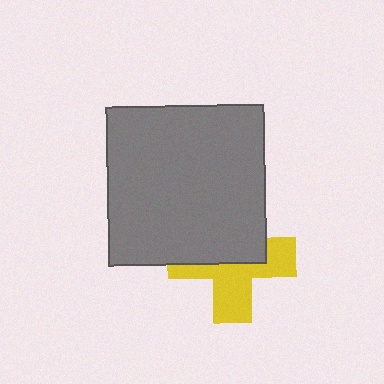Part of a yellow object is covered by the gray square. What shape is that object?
It is a cross.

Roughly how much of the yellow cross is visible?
About half of it is visible (roughly 50%).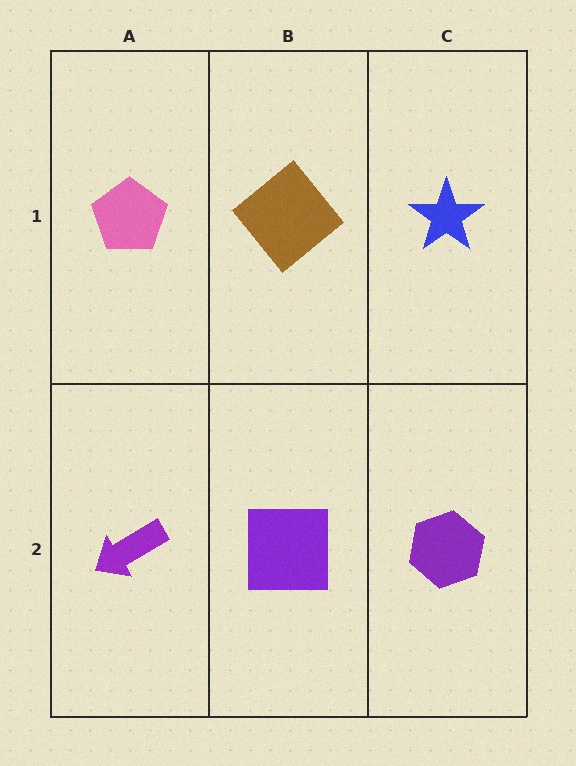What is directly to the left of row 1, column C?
A brown diamond.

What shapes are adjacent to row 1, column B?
A purple square (row 2, column B), a pink pentagon (row 1, column A), a blue star (row 1, column C).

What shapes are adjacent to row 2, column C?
A blue star (row 1, column C), a purple square (row 2, column B).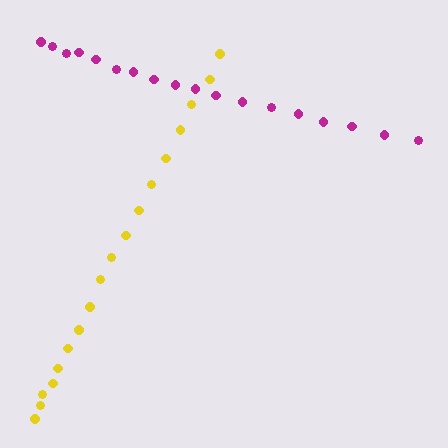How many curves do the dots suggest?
There are 2 distinct paths.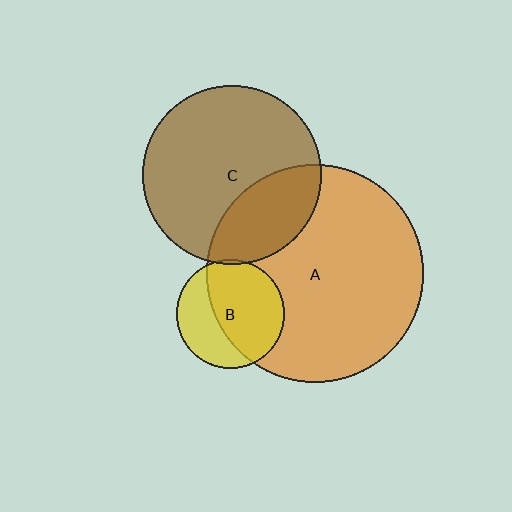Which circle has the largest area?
Circle A (orange).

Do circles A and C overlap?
Yes.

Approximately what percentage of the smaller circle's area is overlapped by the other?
Approximately 30%.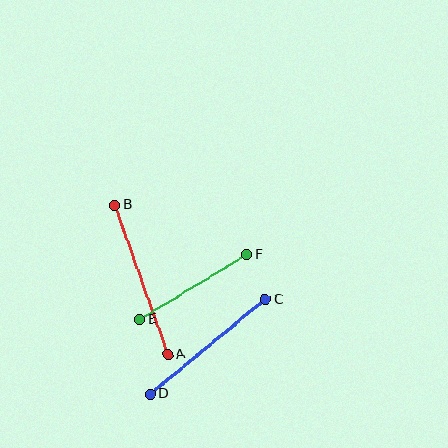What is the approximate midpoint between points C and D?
The midpoint is at approximately (208, 347) pixels.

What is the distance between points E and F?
The distance is approximately 125 pixels.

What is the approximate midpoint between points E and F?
The midpoint is at approximately (194, 287) pixels.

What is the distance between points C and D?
The distance is approximately 149 pixels.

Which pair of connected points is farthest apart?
Points A and B are farthest apart.